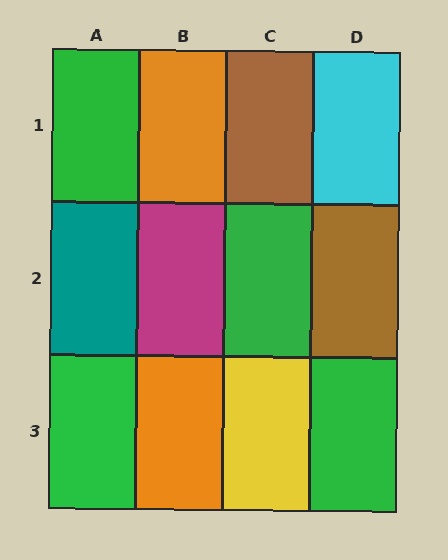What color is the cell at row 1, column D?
Cyan.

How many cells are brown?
2 cells are brown.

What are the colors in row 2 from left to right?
Teal, magenta, green, brown.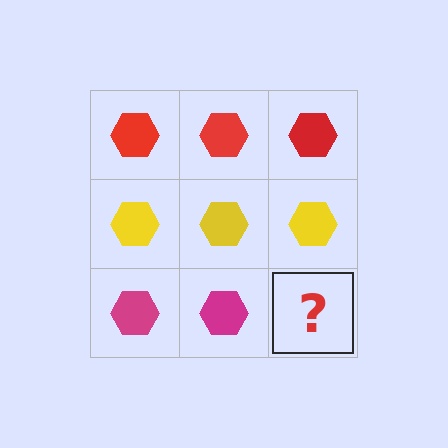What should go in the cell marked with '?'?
The missing cell should contain a magenta hexagon.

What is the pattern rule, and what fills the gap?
The rule is that each row has a consistent color. The gap should be filled with a magenta hexagon.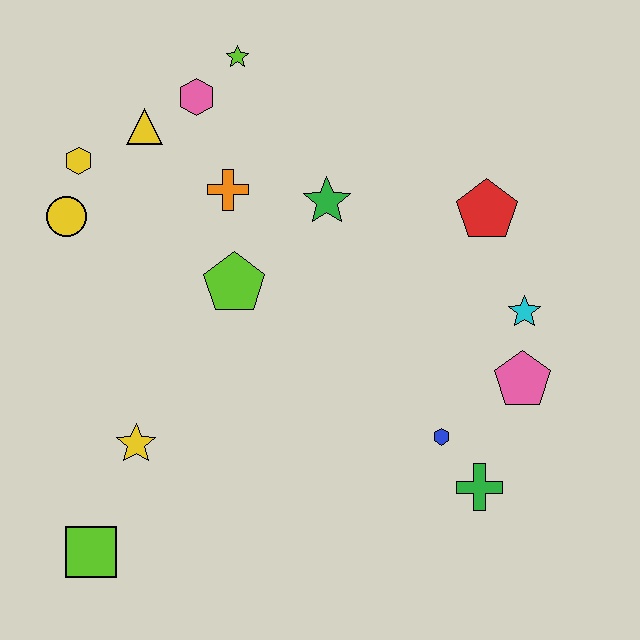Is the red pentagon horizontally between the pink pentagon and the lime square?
Yes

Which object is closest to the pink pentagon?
The cyan star is closest to the pink pentagon.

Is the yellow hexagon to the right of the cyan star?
No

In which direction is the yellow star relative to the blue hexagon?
The yellow star is to the left of the blue hexagon.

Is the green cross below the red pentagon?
Yes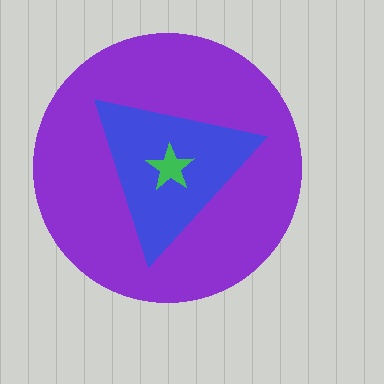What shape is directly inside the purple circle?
The blue triangle.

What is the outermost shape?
The purple circle.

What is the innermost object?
The green star.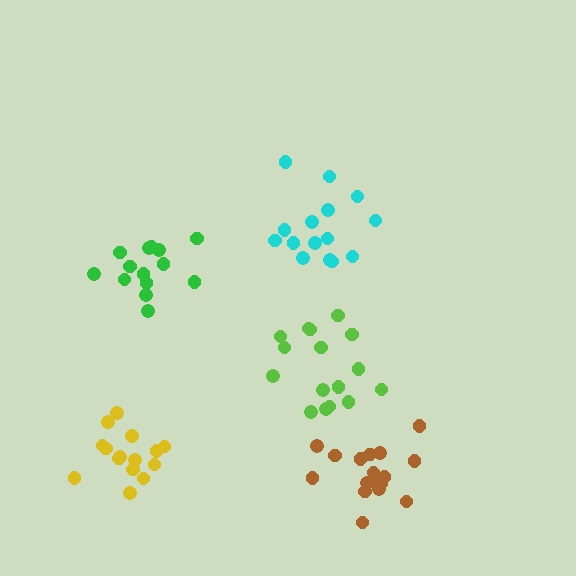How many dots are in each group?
Group 1: 15 dots, Group 2: 15 dots, Group 3: 14 dots, Group 4: 16 dots, Group 5: 18 dots (78 total).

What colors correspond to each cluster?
The clusters are colored: yellow, cyan, green, lime, brown.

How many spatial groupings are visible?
There are 5 spatial groupings.